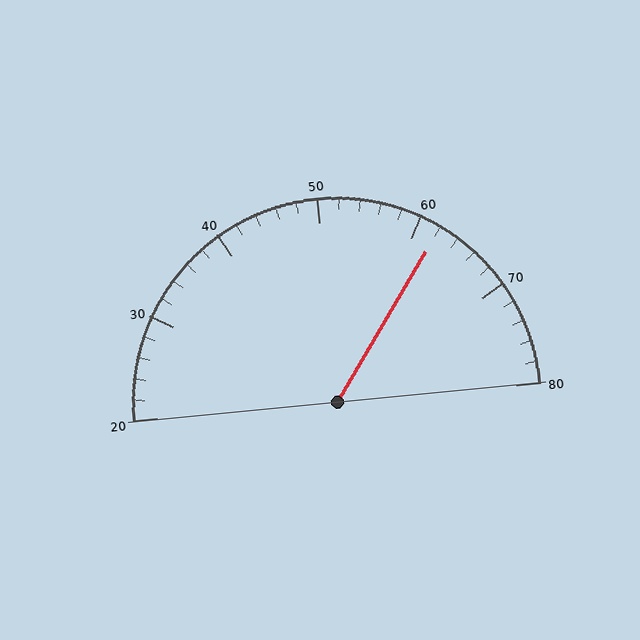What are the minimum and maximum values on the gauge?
The gauge ranges from 20 to 80.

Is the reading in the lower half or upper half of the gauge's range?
The reading is in the upper half of the range (20 to 80).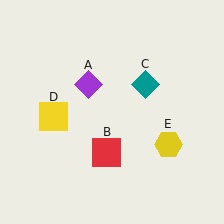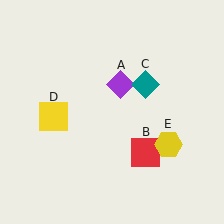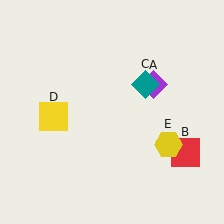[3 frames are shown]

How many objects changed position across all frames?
2 objects changed position: purple diamond (object A), red square (object B).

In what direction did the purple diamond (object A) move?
The purple diamond (object A) moved right.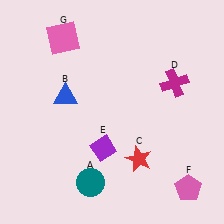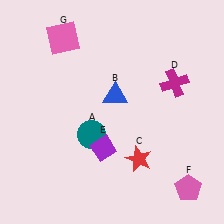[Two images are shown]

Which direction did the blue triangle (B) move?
The blue triangle (B) moved right.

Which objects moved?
The objects that moved are: the teal circle (A), the blue triangle (B).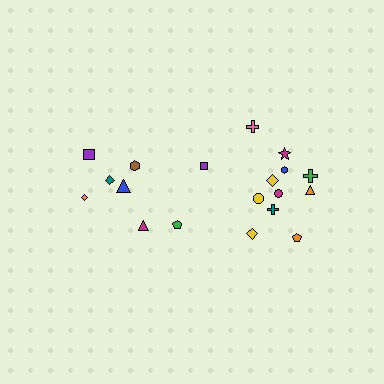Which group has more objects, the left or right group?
The right group.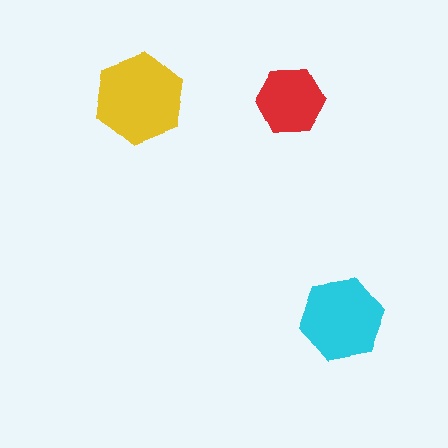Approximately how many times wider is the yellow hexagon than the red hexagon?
About 1.5 times wider.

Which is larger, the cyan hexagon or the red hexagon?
The cyan one.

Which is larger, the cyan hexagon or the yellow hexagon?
The yellow one.